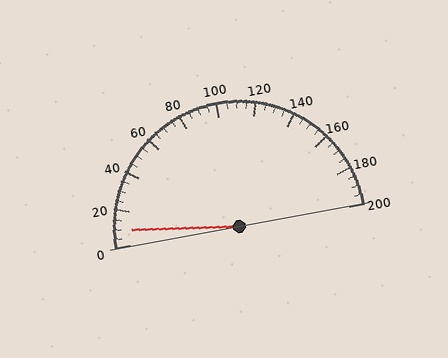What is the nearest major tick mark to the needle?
The nearest major tick mark is 0.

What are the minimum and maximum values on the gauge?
The gauge ranges from 0 to 200.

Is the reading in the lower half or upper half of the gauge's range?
The reading is in the lower half of the range (0 to 200).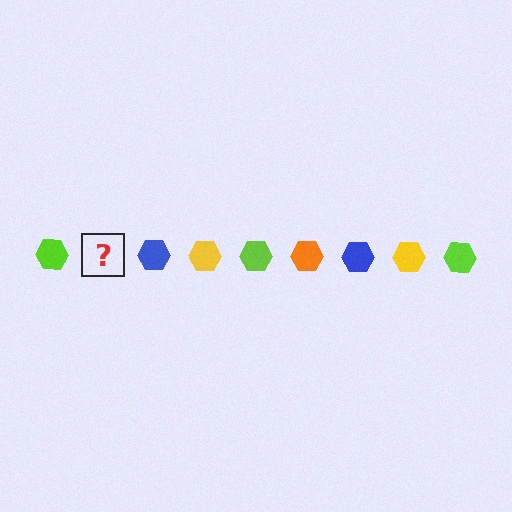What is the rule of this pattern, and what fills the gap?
The rule is that the pattern cycles through lime, orange, blue, yellow hexagons. The gap should be filled with an orange hexagon.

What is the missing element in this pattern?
The missing element is an orange hexagon.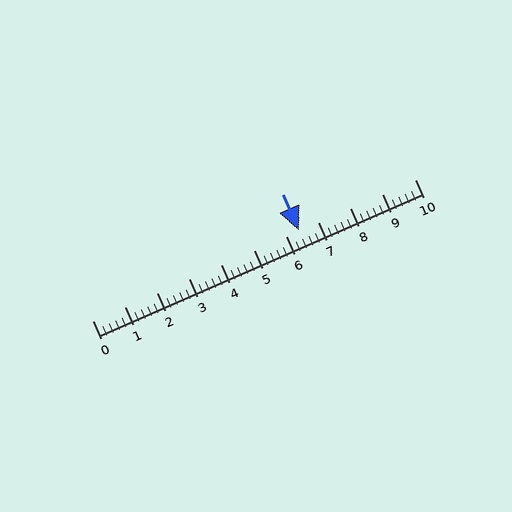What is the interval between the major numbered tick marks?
The major tick marks are spaced 1 units apart.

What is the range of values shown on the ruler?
The ruler shows values from 0 to 10.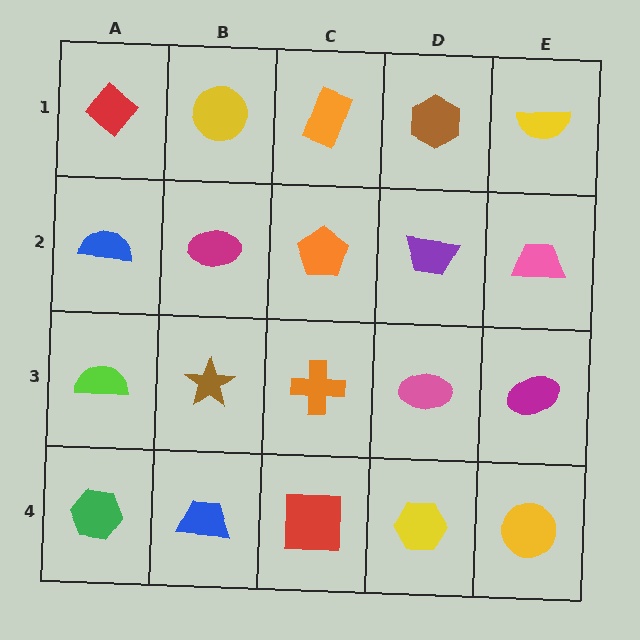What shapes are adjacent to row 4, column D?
A pink ellipse (row 3, column D), a red square (row 4, column C), a yellow circle (row 4, column E).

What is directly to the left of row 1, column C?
A yellow circle.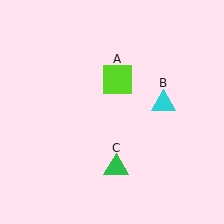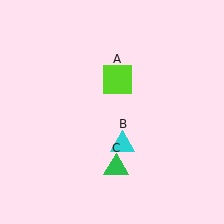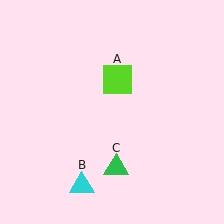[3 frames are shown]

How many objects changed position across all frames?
1 object changed position: cyan triangle (object B).